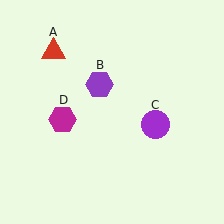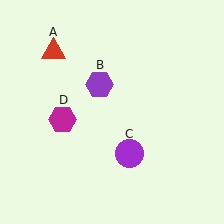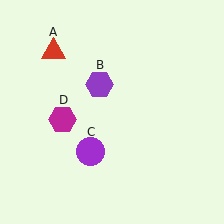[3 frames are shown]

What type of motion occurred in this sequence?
The purple circle (object C) rotated clockwise around the center of the scene.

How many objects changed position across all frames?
1 object changed position: purple circle (object C).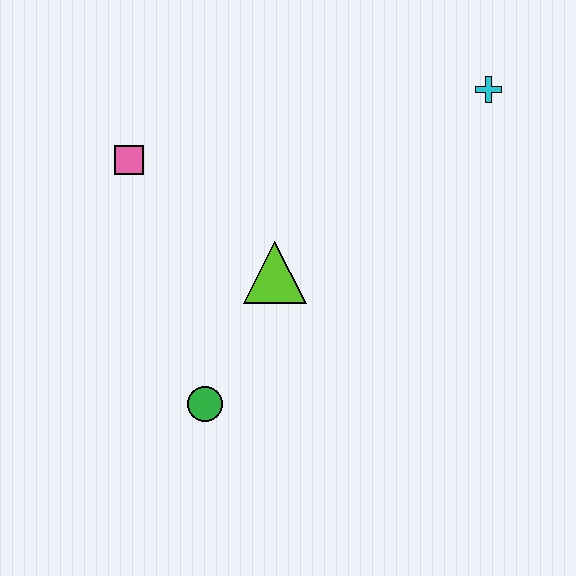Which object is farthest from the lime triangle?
The cyan cross is farthest from the lime triangle.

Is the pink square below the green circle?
No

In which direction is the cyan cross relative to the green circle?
The cyan cross is above the green circle.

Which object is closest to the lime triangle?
The green circle is closest to the lime triangle.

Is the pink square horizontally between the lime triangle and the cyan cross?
No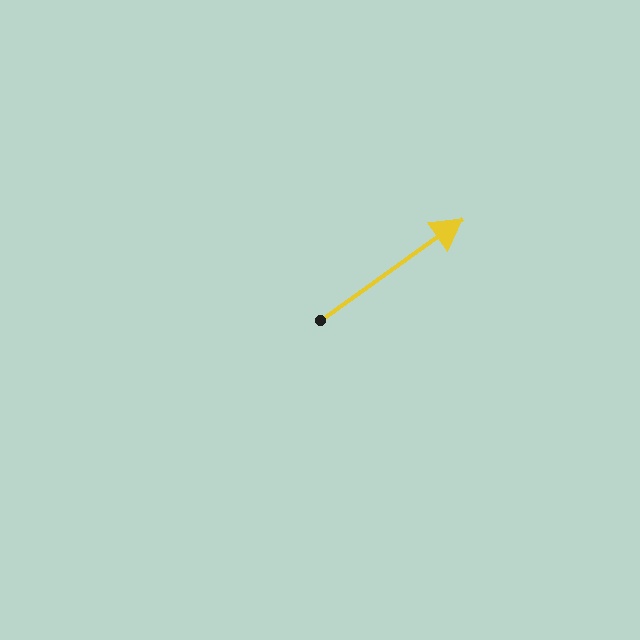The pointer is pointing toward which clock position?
Roughly 2 o'clock.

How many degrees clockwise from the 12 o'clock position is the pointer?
Approximately 55 degrees.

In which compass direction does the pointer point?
Northeast.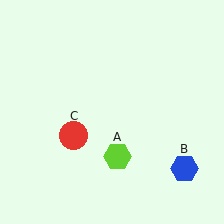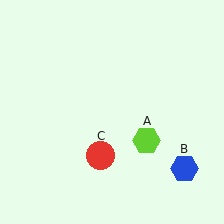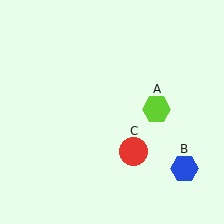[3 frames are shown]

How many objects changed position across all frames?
2 objects changed position: lime hexagon (object A), red circle (object C).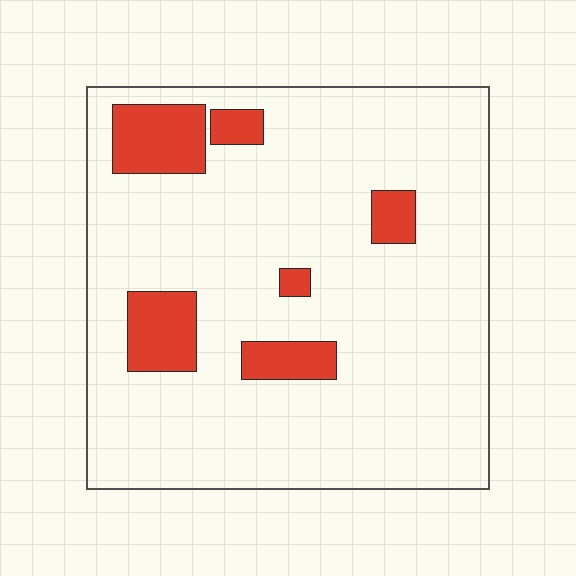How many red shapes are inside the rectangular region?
6.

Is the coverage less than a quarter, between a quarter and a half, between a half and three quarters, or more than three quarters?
Less than a quarter.